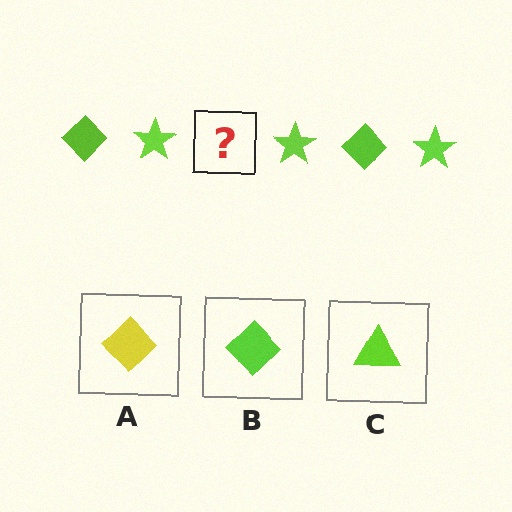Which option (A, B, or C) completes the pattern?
B.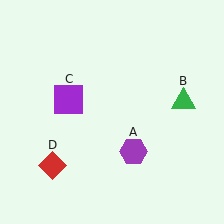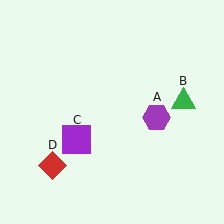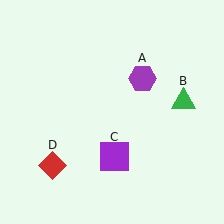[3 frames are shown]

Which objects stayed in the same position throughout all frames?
Green triangle (object B) and red diamond (object D) remained stationary.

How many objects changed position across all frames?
2 objects changed position: purple hexagon (object A), purple square (object C).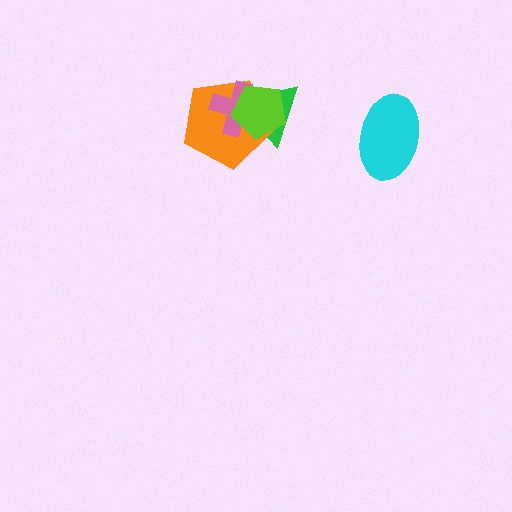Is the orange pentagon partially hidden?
Yes, it is partially covered by another shape.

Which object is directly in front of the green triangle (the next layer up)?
The orange pentagon is directly in front of the green triangle.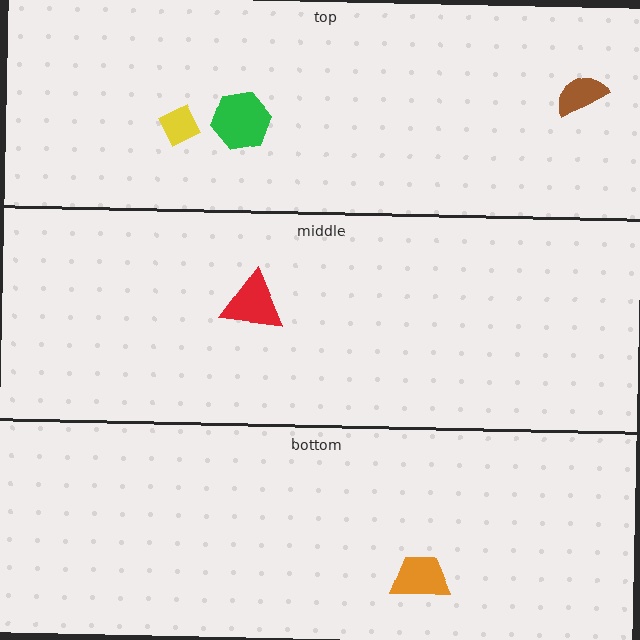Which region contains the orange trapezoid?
The bottom region.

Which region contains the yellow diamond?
The top region.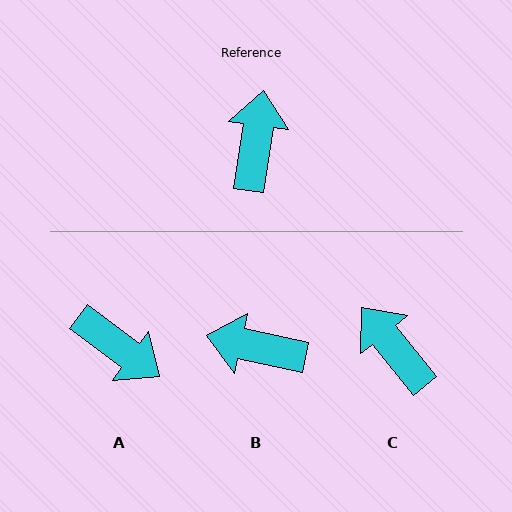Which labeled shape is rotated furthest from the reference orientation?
A, about 118 degrees away.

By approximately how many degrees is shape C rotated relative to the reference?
Approximately 47 degrees counter-clockwise.